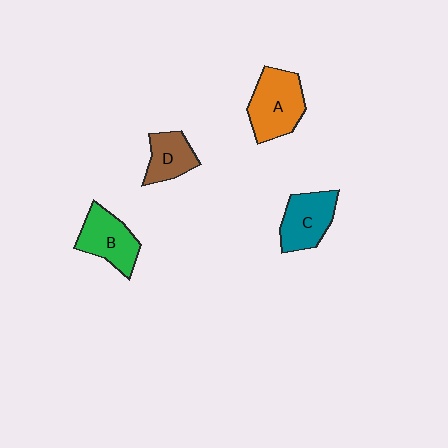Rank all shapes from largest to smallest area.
From largest to smallest: A (orange), B (green), C (teal), D (brown).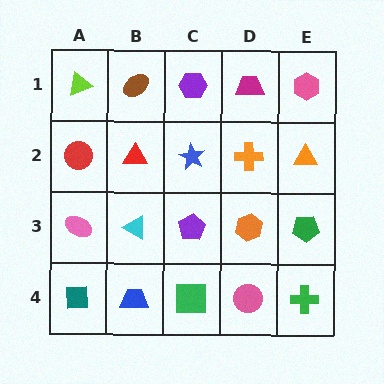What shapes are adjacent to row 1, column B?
A red triangle (row 2, column B), a lime triangle (row 1, column A), a purple hexagon (row 1, column C).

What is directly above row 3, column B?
A red triangle.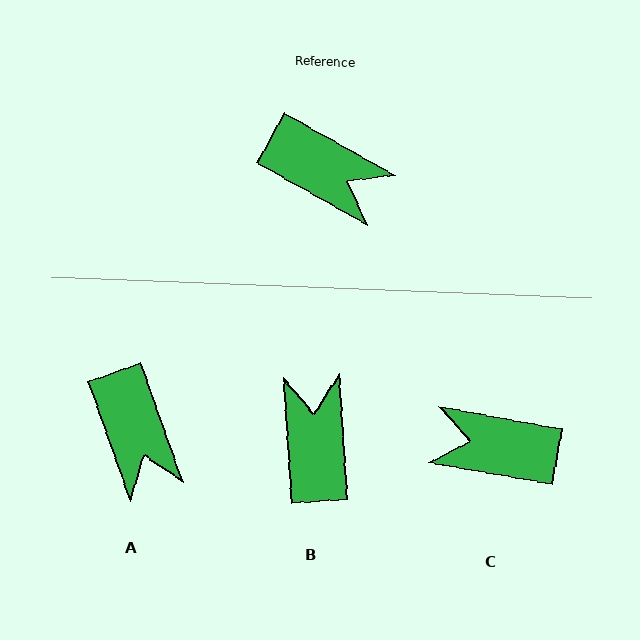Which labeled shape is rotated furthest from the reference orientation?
C, about 161 degrees away.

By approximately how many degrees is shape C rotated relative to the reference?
Approximately 161 degrees clockwise.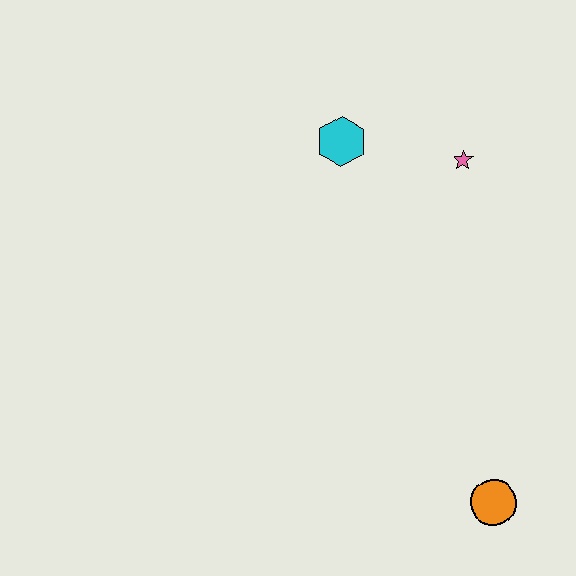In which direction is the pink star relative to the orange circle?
The pink star is above the orange circle.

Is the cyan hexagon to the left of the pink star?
Yes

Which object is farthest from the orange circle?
The cyan hexagon is farthest from the orange circle.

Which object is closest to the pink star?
The cyan hexagon is closest to the pink star.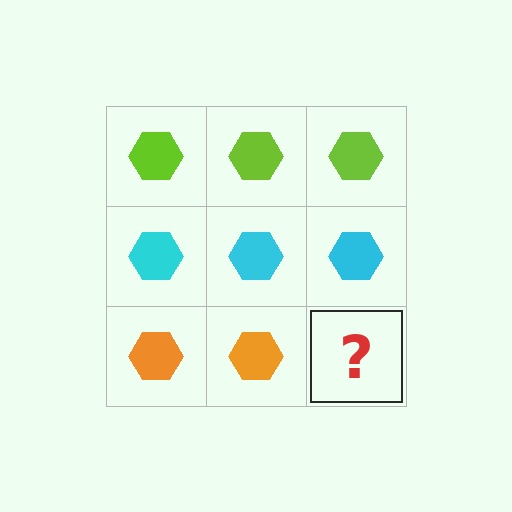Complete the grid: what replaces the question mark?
The question mark should be replaced with an orange hexagon.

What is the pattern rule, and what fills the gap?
The rule is that each row has a consistent color. The gap should be filled with an orange hexagon.